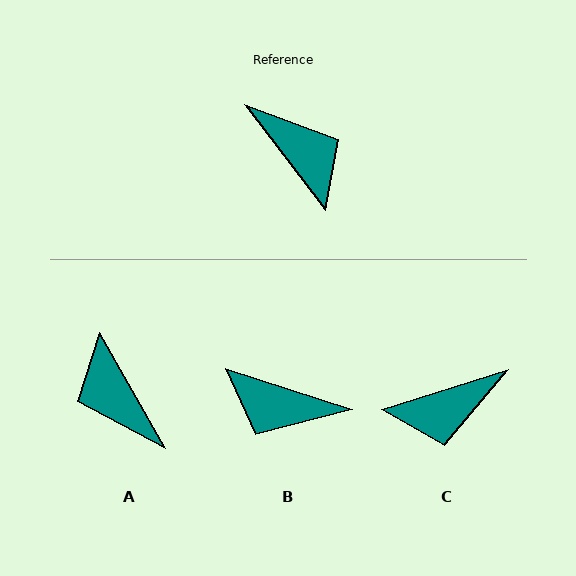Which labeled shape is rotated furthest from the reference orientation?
A, about 172 degrees away.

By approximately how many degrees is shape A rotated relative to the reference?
Approximately 172 degrees counter-clockwise.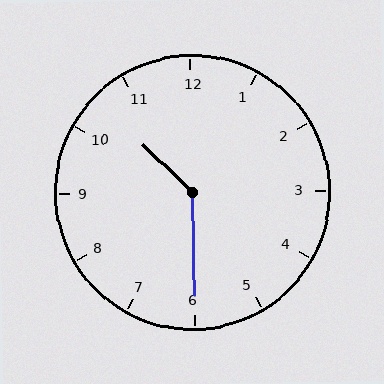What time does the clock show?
10:30.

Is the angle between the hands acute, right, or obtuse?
It is obtuse.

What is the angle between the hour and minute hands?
Approximately 135 degrees.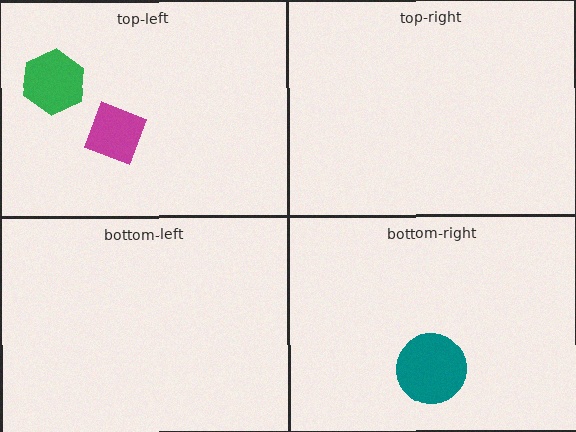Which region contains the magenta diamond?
The top-left region.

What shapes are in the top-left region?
The magenta diamond, the green hexagon.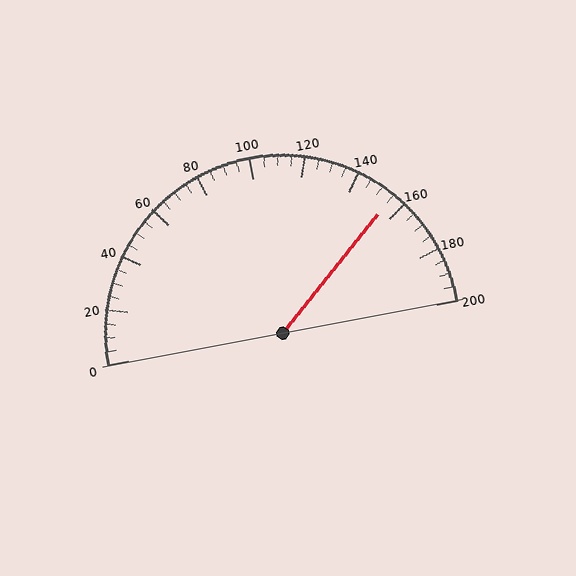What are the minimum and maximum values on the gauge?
The gauge ranges from 0 to 200.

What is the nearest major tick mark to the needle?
The nearest major tick mark is 160.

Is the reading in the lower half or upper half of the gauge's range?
The reading is in the upper half of the range (0 to 200).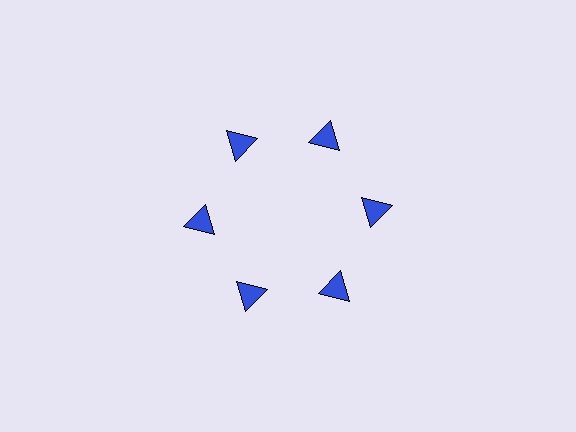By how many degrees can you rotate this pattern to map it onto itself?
The pattern maps onto itself every 60 degrees of rotation.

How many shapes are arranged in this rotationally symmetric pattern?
There are 6 shapes, arranged in 6 groups of 1.